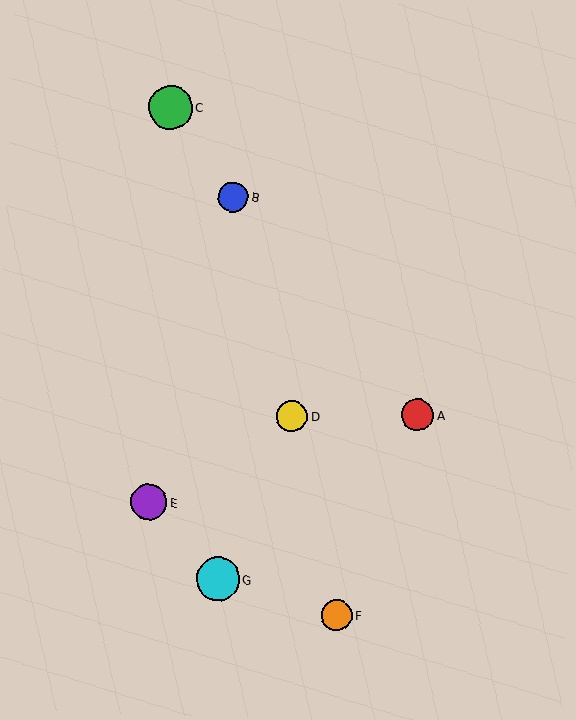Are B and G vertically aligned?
Yes, both are at x≈233.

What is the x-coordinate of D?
Object D is at x≈292.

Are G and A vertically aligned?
No, G is at x≈218 and A is at x≈418.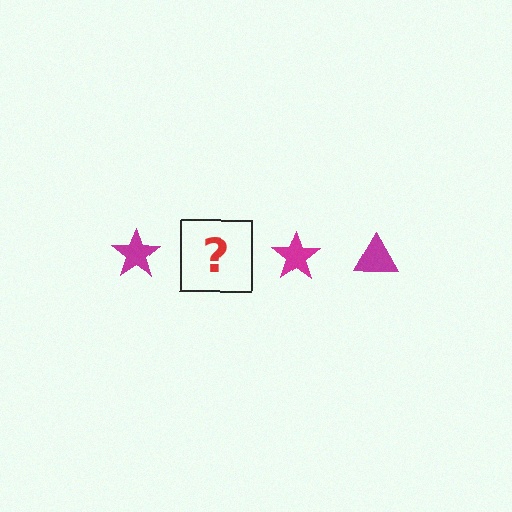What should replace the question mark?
The question mark should be replaced with a magenta triangle.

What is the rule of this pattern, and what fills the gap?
The rule is that the pattern cycles through star, triangle shapes in magenta. The gap should be filled with a magenta triangle.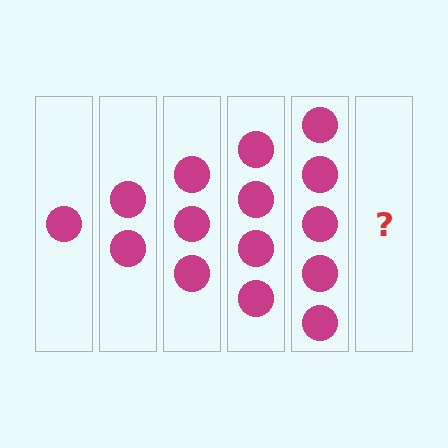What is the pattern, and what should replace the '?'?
The pattern is that each step adds one more circle. The '?' should be 6 circles.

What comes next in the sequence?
The next element should be 6 circles.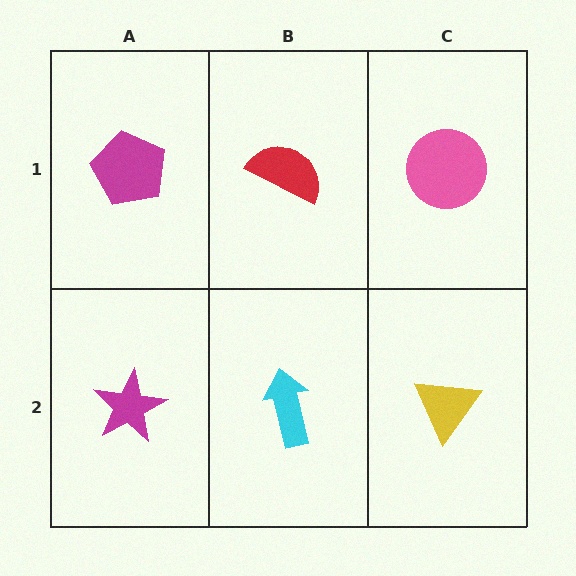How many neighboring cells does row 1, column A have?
2.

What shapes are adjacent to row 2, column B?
A red semicircle (row 1, column B), a magenta star (row 2, column A), a yellow triangle (row 2, column C).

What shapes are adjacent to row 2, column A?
A magenta pentagon (row 1, column A), a cyan arrow (row 2, column B).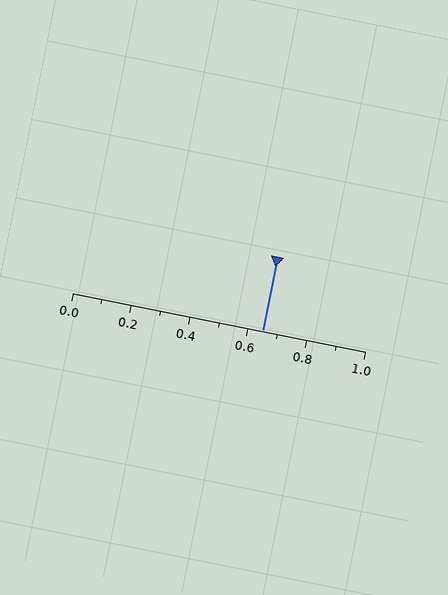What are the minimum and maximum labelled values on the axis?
The axis runs from 0.0 to 1.0.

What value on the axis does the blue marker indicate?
The marker indicates approximately 0.65.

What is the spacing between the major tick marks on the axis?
The major ticks are spaced 0.2 apart.